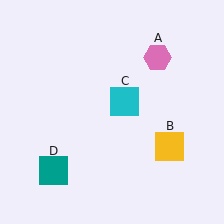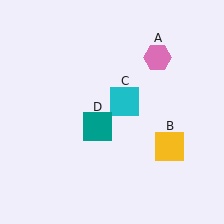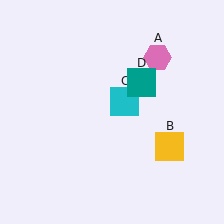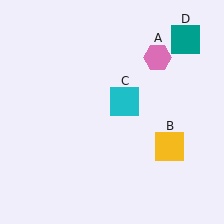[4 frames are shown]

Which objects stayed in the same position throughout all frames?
Pink hexagon (object A) and yellow square (object B) and cyan square (object C) remained stationary.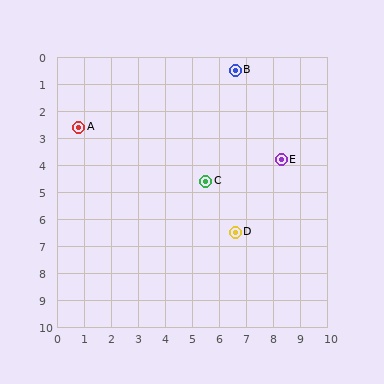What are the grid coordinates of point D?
Point D is at approximately (6.6, 6.5).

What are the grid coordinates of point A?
Point A is at approximately (0.8, 2.6).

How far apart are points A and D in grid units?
Points A and D are about 7.0 grid units apart.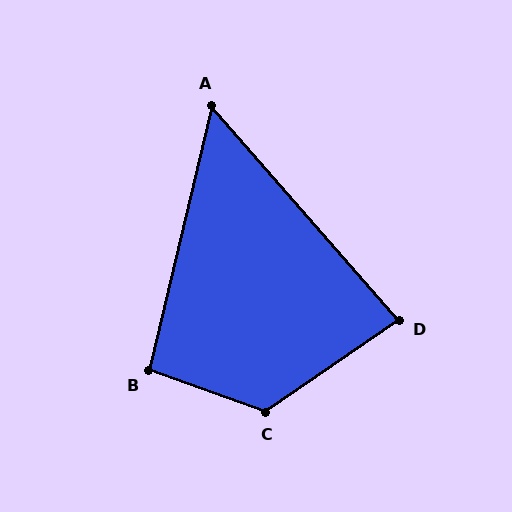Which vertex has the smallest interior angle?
A, at approximately 54 degrees.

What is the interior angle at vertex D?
Approximately 84 degrees (acute).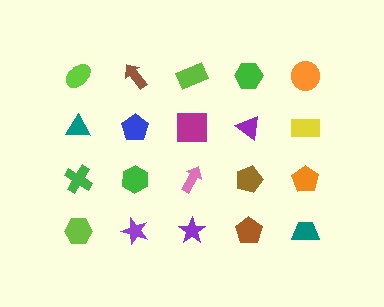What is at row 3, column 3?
A pink arrow.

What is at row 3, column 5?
An orange pentagon.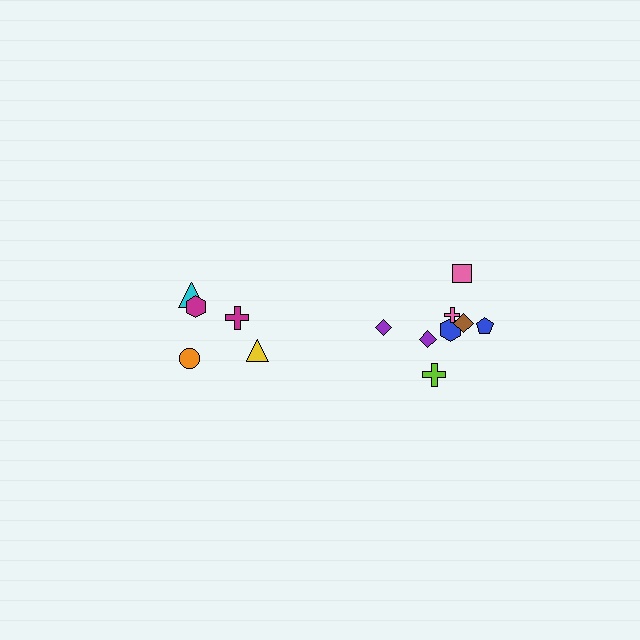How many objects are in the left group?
There are 5 objects.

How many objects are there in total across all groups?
There are 13 objects.